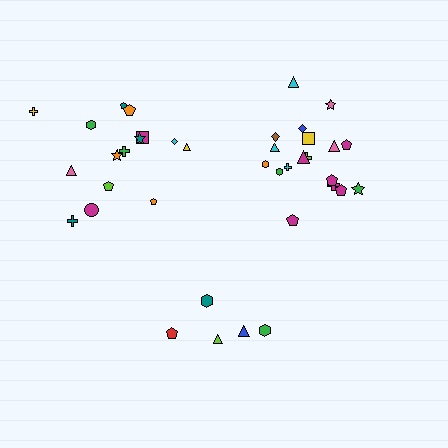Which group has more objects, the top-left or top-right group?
The top-right group.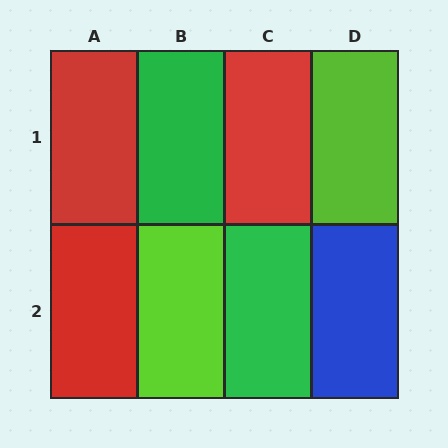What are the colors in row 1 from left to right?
Red, green, red, lime.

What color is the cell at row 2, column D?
Blue.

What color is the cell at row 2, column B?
Lime.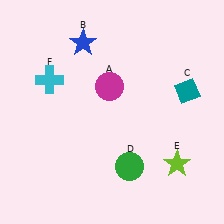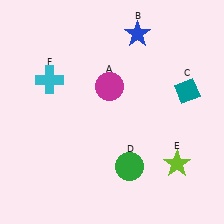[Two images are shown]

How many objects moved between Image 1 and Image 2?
1 object moved between the two images.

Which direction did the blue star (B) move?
The blue star (B) moved right.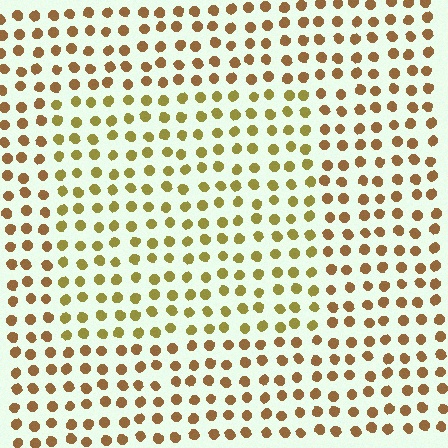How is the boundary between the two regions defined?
The boundary is defined purely by a slight shift in hue (about 28 degrees). Spacing, size, and orientation are identical on both sides.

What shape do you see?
I see a rectangle.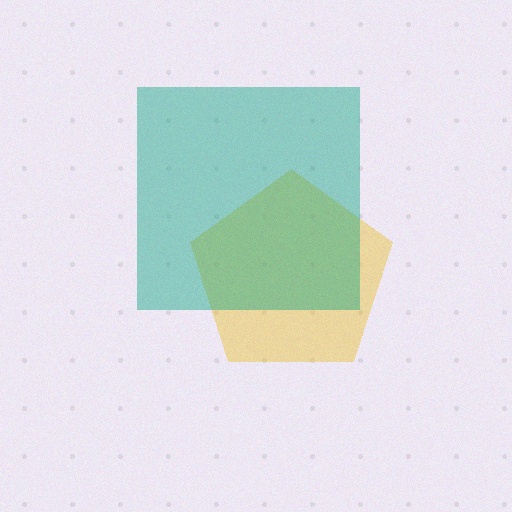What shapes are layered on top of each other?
The layered shapes are: a yellow pentagon, a teal square.